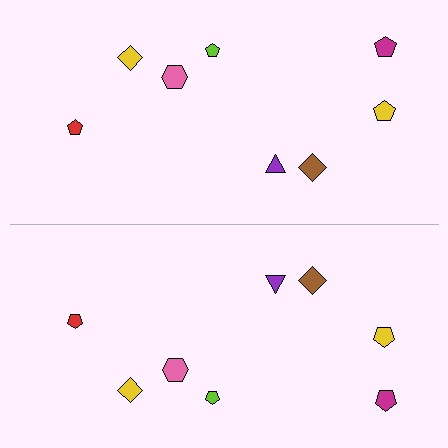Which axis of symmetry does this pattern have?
The pattern has a horizontal axis of symmetry running through the center of the image.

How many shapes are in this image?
There are 16 shapes in this image.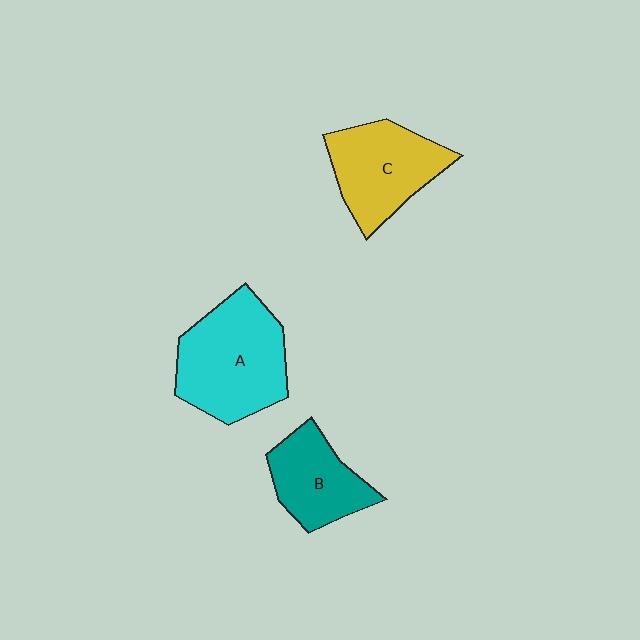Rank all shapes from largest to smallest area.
From largest to smallest: A (cyan), C (yellow), B (teal).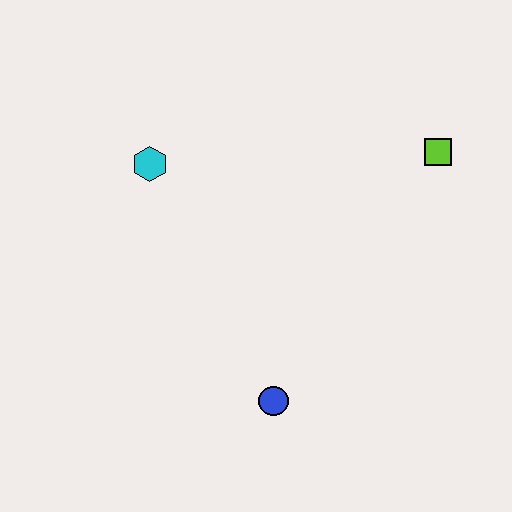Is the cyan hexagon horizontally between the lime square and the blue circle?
No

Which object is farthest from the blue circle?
The lime square is farthest from the blue circle.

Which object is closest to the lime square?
The cyan hexagon is closest to the lime square.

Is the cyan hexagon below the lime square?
Yes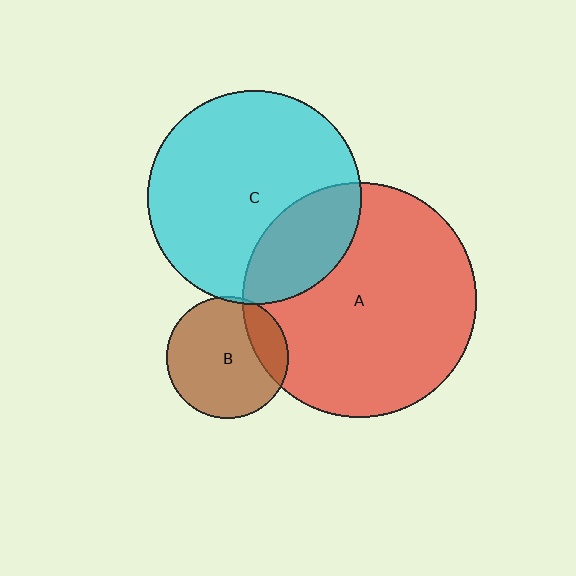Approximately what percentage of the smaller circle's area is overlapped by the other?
Approximately 5%.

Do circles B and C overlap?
Yes.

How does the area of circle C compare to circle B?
Approximately 3.1 times.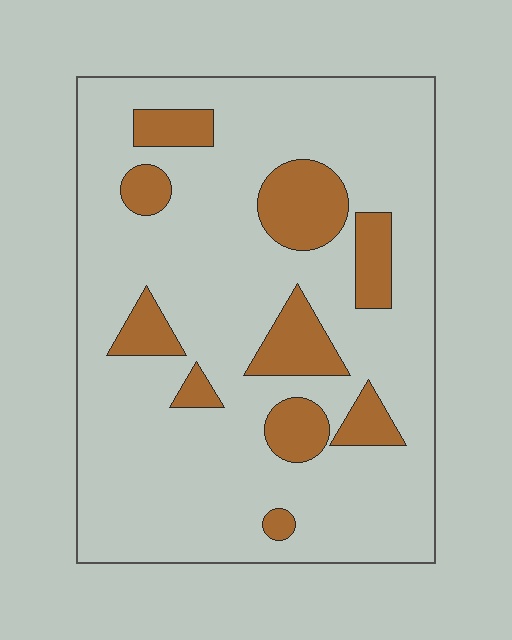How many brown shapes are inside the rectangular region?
10.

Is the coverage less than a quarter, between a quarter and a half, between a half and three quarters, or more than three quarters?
Less than a quarter.